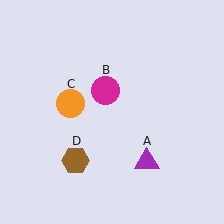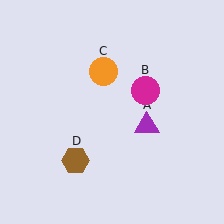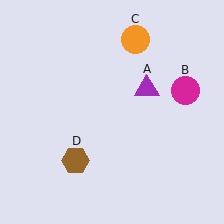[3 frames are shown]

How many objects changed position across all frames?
3 objects changed position: purple triangle (object A), magenta circle (object B), orange circle (object C).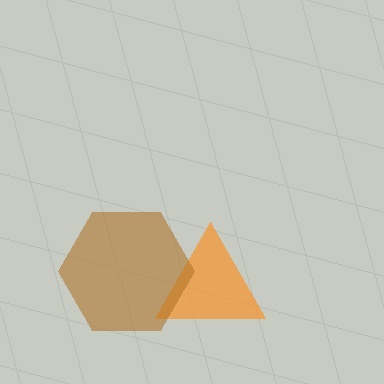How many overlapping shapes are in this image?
There are 2 overlapping shapes in the image.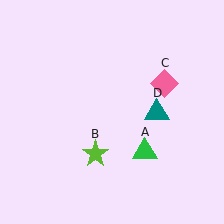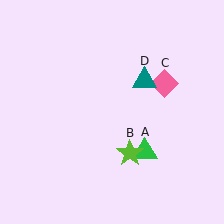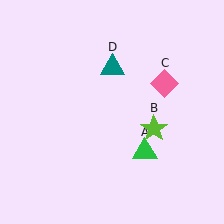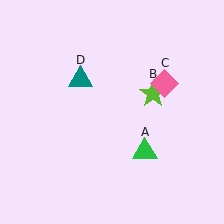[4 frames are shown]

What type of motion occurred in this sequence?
The lime star (object B), teal triangle (object D) rotated counterclockwise around the center of the scene.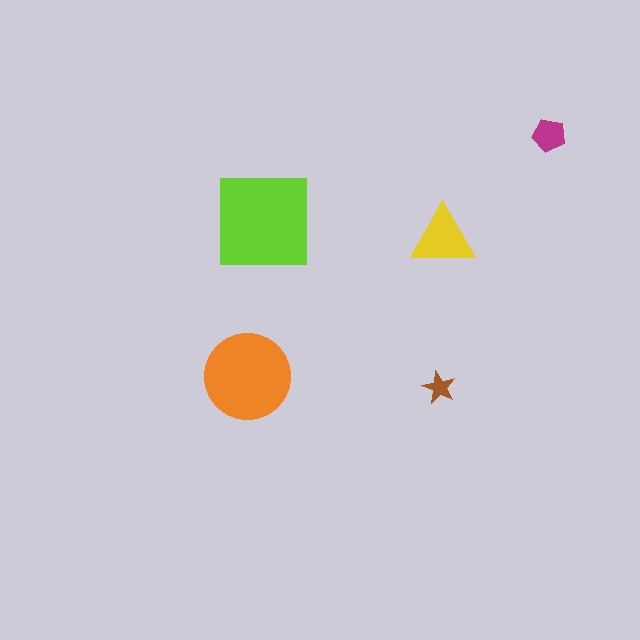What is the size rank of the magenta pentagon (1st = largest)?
4th.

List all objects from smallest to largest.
The brown star, the magenta pentagon, the yellow triangle, the orange circle, the lime square.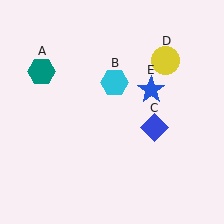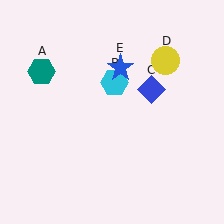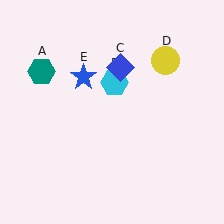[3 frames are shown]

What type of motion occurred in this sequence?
The blue diamond (object C), blue star (object E) rotated counterclockwise around the center of the scene.